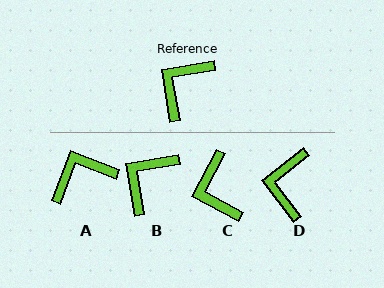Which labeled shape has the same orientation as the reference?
B.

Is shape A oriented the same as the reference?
No, it is off by about 30 degrees.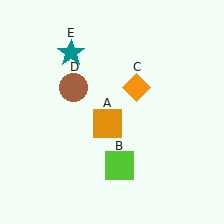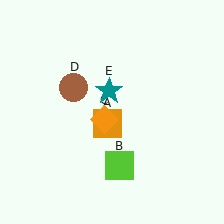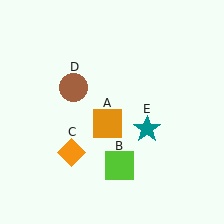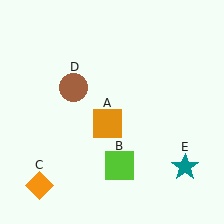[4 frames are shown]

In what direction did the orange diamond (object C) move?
The orange diamond (object C) moved down and to the left.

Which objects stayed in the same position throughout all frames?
Orange square (object A) and lime square (object B) and brown circle (object D) remained stationary.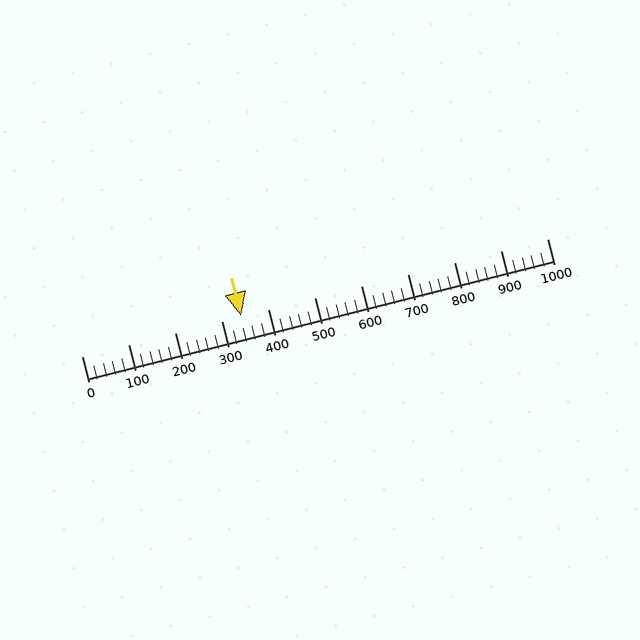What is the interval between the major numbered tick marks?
The major tick marks are spaced 100 units apart.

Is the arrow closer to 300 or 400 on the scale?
The arrow is closer to 300.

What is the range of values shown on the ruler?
The ruler shows values from 0 to 1000.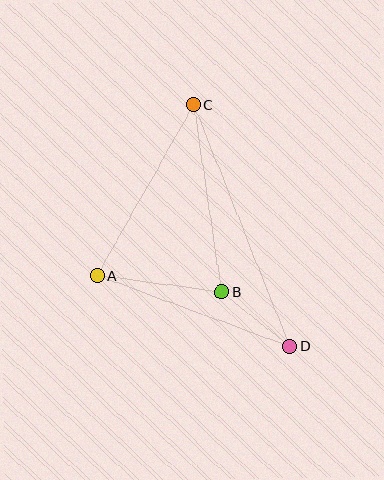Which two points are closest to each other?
Points B and D are closest to each other.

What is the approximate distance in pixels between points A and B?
The distance between A and B is approximately 126 pixels.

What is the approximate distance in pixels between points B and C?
The distance between B and C is approximately 190 pixels.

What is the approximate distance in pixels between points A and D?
The distance between A and D is approximately 205 pixels.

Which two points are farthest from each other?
Points C and D are farthest from each other.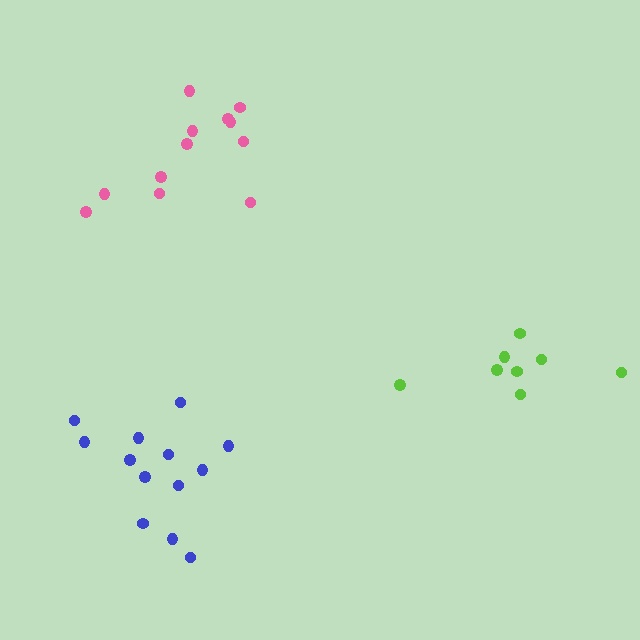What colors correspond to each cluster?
The clusters are colored: blue, lime, pink.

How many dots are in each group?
Group 1: 13 dots, Group 2: 8 dots, Group 3: 12 dots (33 total).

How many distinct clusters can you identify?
There are 3 distinct clusters.